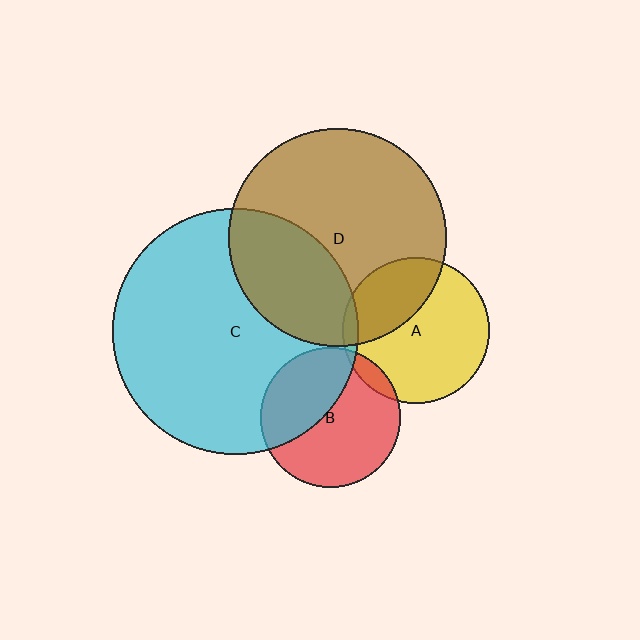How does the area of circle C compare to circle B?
Approximately 3.1 times.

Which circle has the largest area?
Circle C (cyan).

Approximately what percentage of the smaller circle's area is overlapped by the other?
Approximately 5%.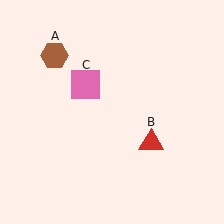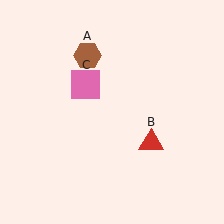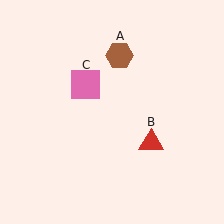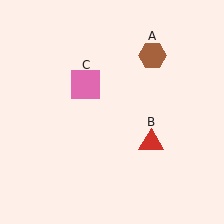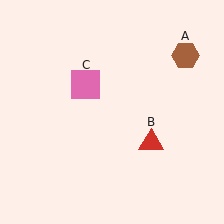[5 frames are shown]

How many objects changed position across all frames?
1 object changed position: brown hexagon (object A).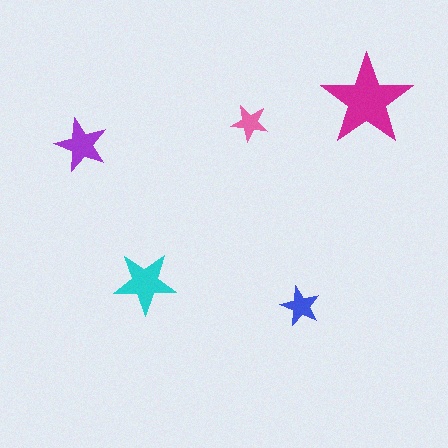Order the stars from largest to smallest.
the magenta one, the cyan one, the purple one, the blue one, the pink one.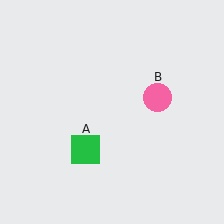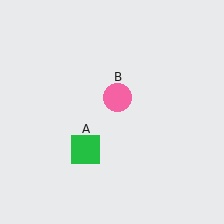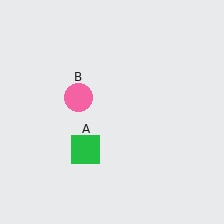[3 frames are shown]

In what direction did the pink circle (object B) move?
The pink circle (object B) moved left.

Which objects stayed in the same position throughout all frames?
Green square (object A) remained stationary.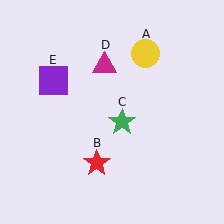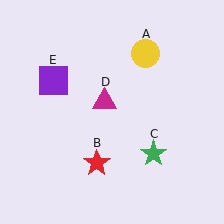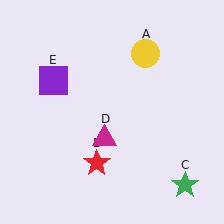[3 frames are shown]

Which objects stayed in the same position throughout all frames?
Yellow circle (object A) and red star (object B) and purple square (object E) remained stationary.